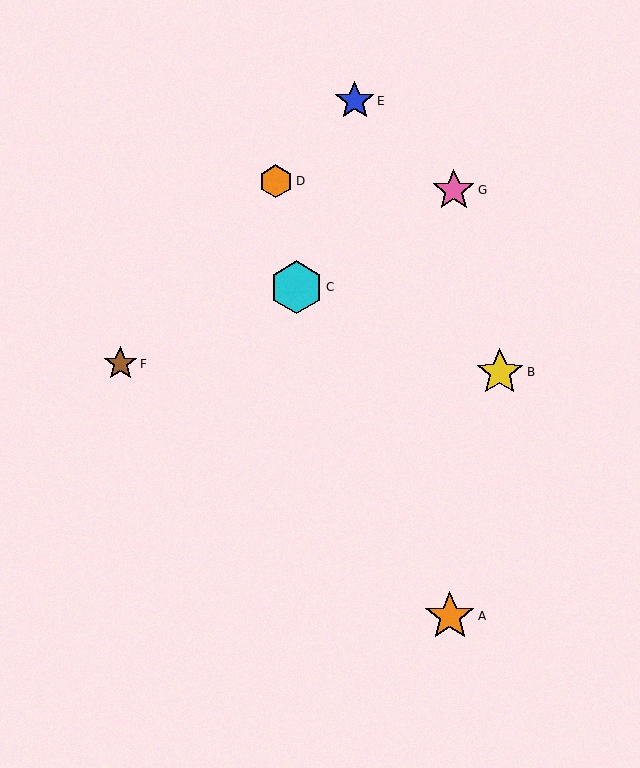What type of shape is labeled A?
Shape A is an orange star.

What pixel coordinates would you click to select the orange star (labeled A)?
Click at (450, 616) to select the orange star A.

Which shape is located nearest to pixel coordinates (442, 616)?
The orange star (labeled A) at (450, 616) is nearest to that location.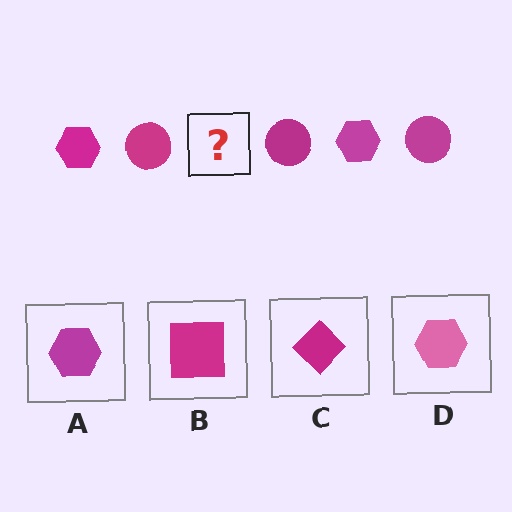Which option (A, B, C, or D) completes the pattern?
A.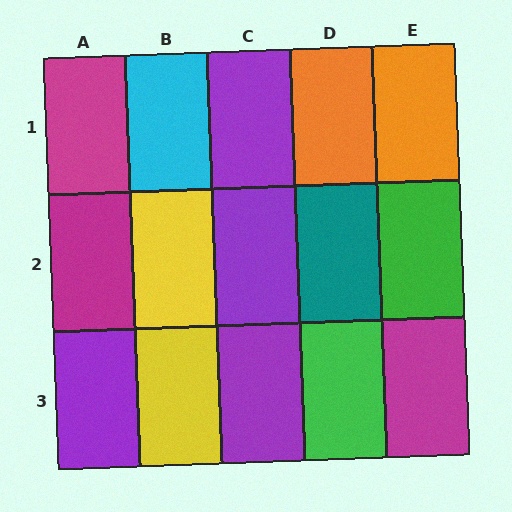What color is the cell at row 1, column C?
Purple.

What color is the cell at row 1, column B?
Cyan.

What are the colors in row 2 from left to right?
Magenta, yellow, purple, teal, green.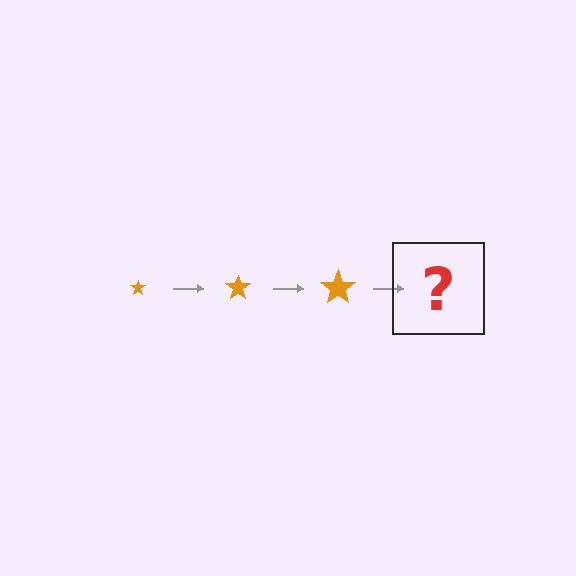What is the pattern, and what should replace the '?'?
The pattern is that the star gets progressively larger each step. The '?' should be an orange star, larger than the previous one.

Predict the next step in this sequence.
The next step is an orange star, larger than the previous one.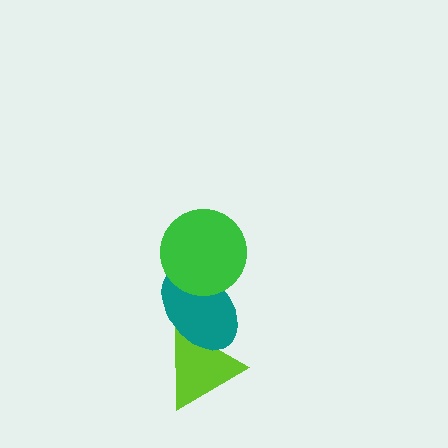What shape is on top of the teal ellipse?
The green circle is on top of the teal ellipse.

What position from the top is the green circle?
The green circle is 1st from the top.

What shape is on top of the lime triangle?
The teal ellipse is on top of the lime triangle.